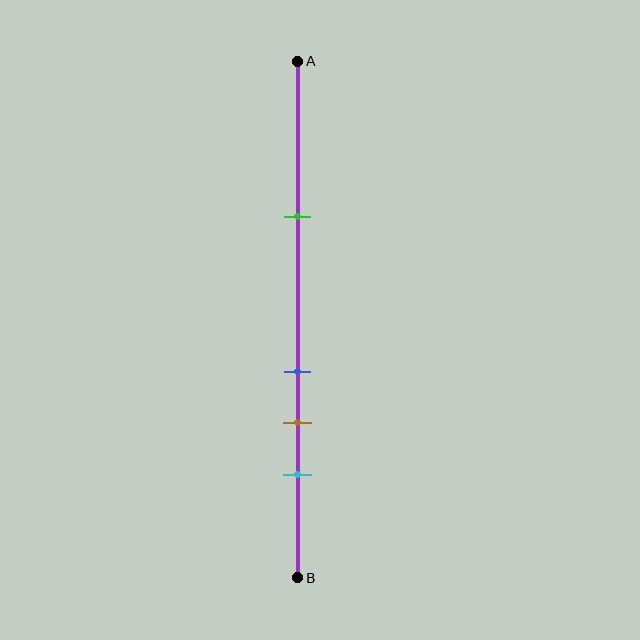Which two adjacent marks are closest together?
The blue and brown marks are the closest adjacent pair.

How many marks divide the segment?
There are 4 marks dividing the segment.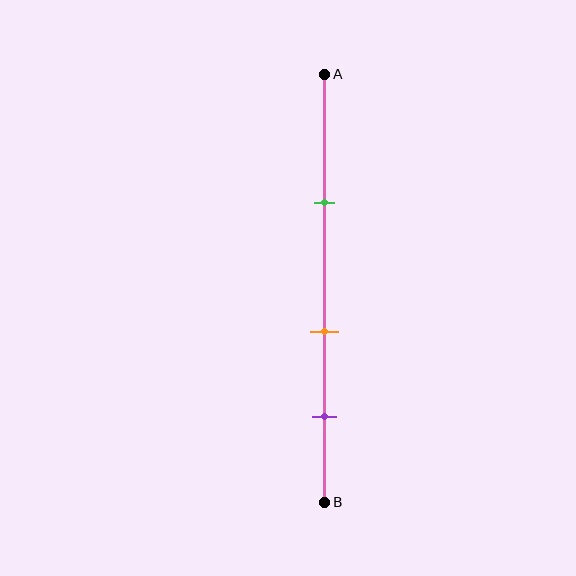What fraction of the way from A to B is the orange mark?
The orange mark is approximately 60% (0.6) of the way from A to B.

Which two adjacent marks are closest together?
The orange and purple marks are the closest adjacent pair.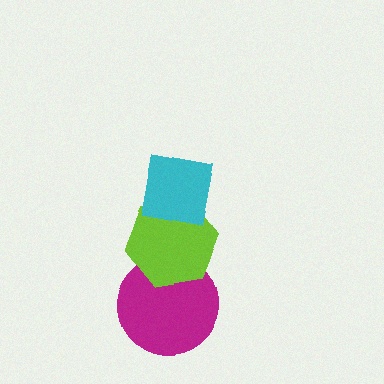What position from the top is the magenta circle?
The magenta circle is 3rd from the top.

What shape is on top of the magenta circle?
The lime hexagon is on top of the magenta circle.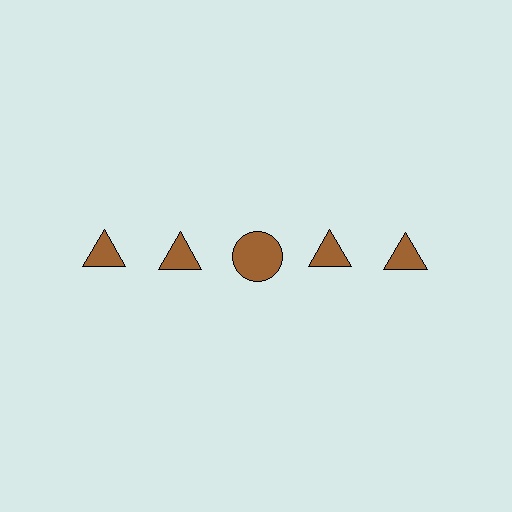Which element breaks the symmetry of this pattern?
The brown circle in the top row, center column breaks the symmetry. All other shapes are brown triangles.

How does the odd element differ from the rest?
It has a different shape: circle instead of triangle.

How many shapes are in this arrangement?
There are 5 shapes arranged in a grid pattern.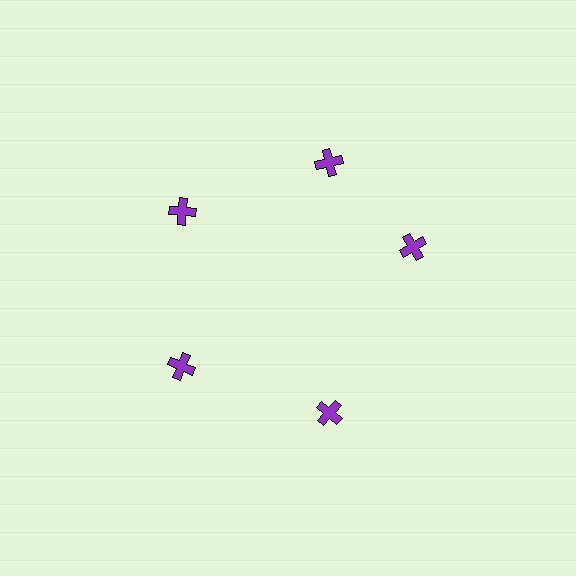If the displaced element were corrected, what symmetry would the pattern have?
It would have 5-fold rotational symmetry — the pattern would map onto itself every 72 degrees.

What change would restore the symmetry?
The symmetry would be restored by rotating it back into even spacing with its neighbors so that all 5 crosses sit at equal angles and equal distance from the center.